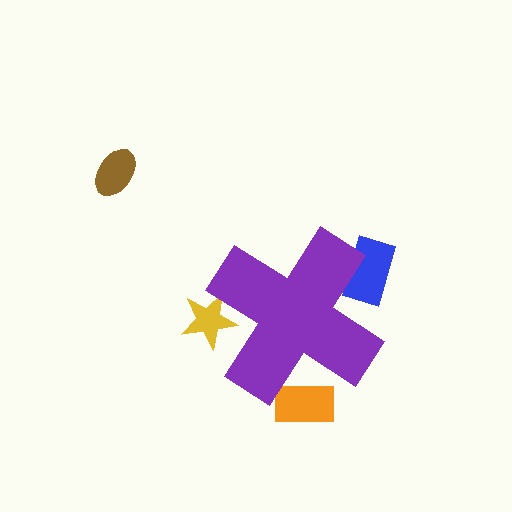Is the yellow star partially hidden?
Yes, the yellow star is partially hidden behind the purple cross.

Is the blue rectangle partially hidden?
Yes, the blue rectangle is partially hidden behind the purple cross.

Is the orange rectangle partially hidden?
Yes, the orange rectangle is partially hidden behind the purple cross.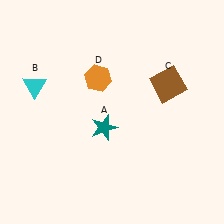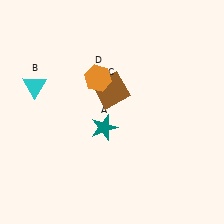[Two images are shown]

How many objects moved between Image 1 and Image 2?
1 object moved between the two images.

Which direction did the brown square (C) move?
The brown square (C) moved left.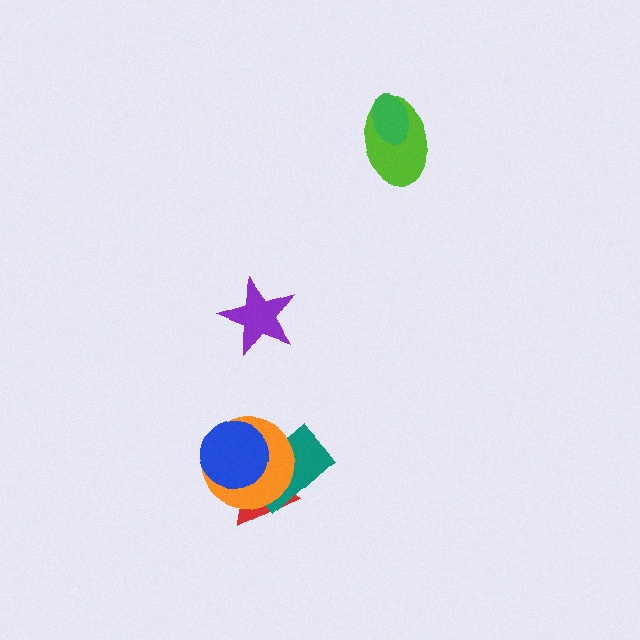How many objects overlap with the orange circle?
3 objects overlap with the orange circle.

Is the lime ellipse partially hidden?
Yes, it is partially covered by another shape.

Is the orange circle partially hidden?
Yes, it is partially covered by another shape.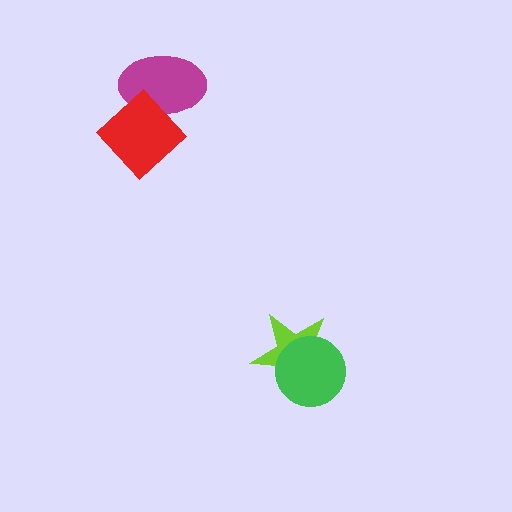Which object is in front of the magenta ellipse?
The red diamond is in front of the magenta ellipse.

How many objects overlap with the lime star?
1 object overlaps with the lime star.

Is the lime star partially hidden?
Yes, it is partially covered by another shape.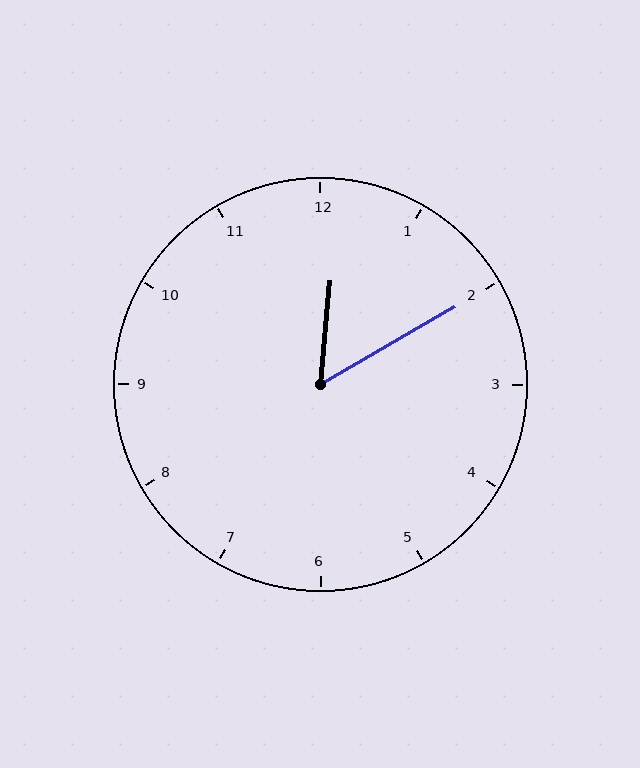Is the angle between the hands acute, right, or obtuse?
It is acute.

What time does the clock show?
12:10.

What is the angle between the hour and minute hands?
Approximately 55 degrees.